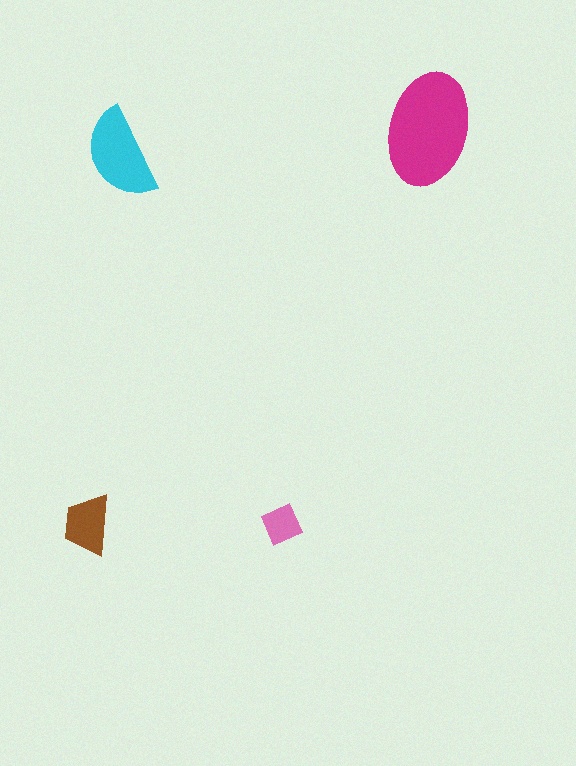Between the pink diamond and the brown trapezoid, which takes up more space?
The brown trapezoid.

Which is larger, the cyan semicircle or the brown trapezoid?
The cyan semicircle.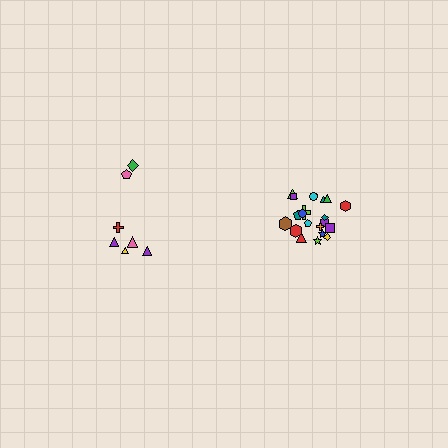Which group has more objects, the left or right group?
The right group.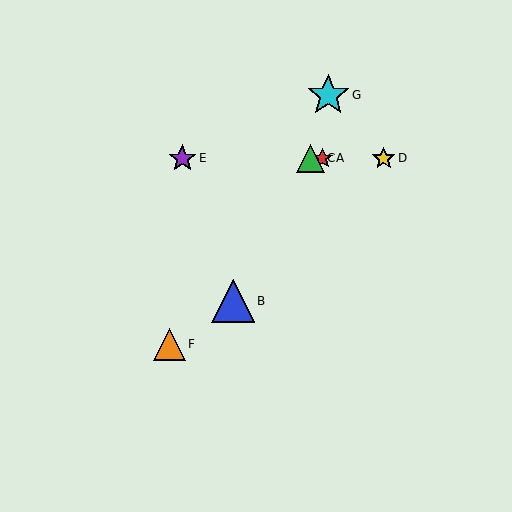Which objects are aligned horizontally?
Objects A, C, D, E are aligned horizontally.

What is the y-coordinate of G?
Object G is at y≈95.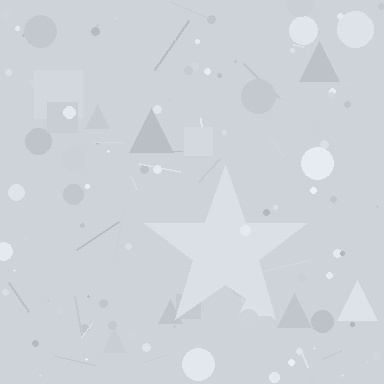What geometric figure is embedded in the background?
A star is embedded in the background.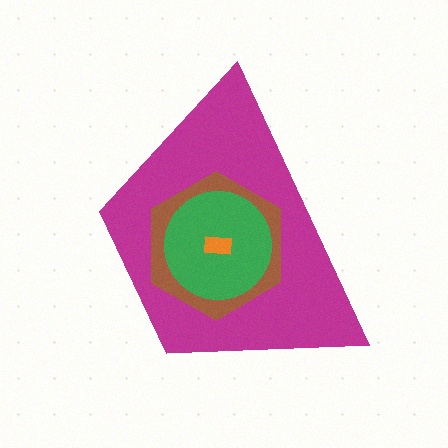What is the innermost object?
The orange rectangle.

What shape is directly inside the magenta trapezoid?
The brown hexagon.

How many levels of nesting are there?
4.